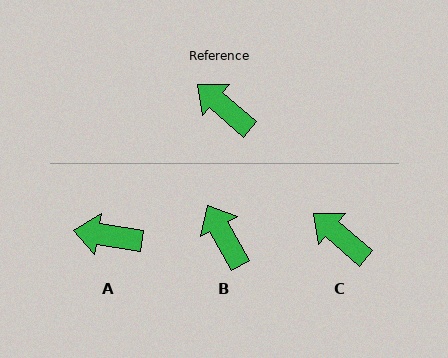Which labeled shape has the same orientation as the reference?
C.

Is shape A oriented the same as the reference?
No, it is off by about 32 degrees.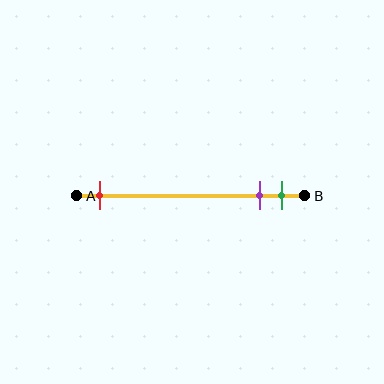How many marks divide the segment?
There are 3 marks dividing the segment.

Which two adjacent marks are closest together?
The purple and green marks are the closest adjacent pair.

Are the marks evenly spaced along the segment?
No, the marks are not evenly spaced.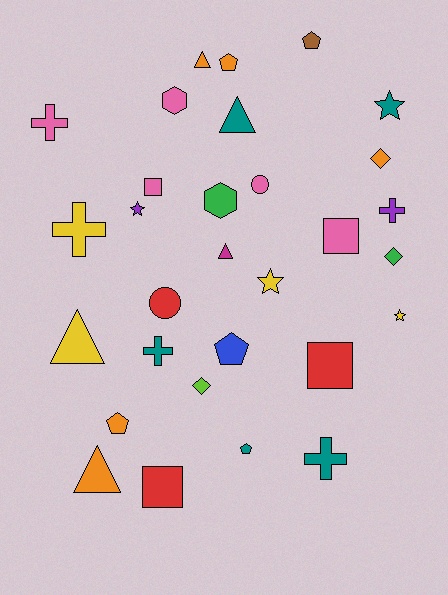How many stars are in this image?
There are 4 stars.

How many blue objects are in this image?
There is 1 blue object.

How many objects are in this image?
There are 30 objects.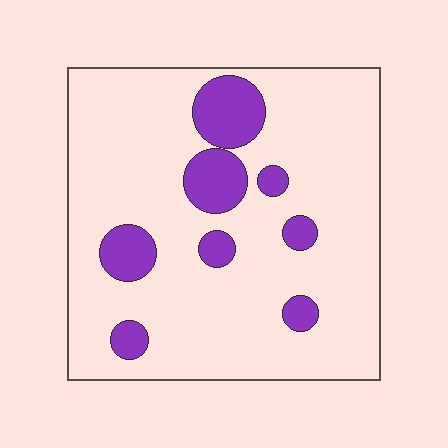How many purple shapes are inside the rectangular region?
8.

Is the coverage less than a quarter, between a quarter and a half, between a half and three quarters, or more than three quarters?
Less than a quarter.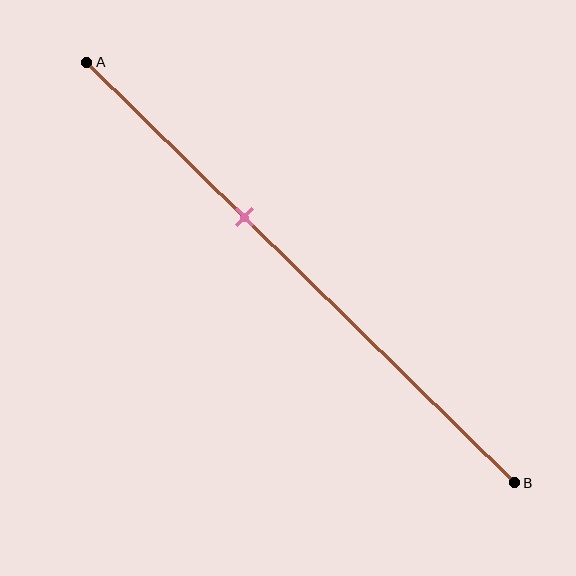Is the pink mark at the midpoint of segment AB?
No, the mark is at about 35% from A, not at the 50% midpoint.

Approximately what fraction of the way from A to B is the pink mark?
The pink mark is approximately 35% of the way from A to B.